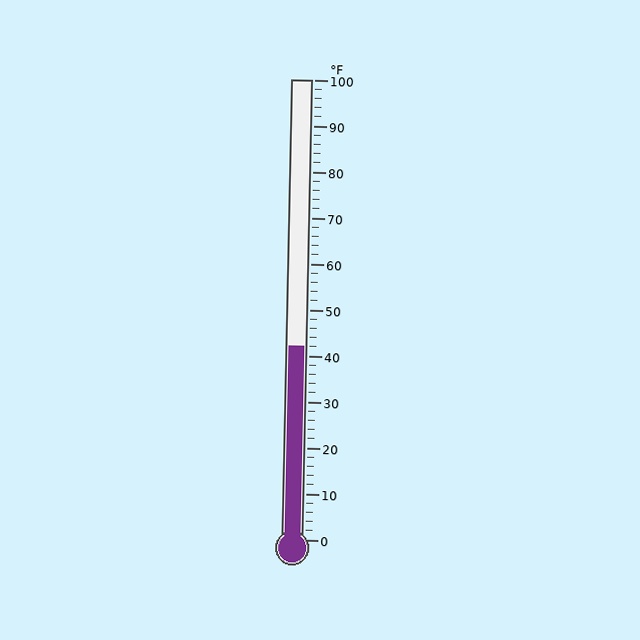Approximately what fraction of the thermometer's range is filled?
The thermometer is filled to approximately 40% of its range.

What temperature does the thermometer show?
The thermometer shows approximately 42°F.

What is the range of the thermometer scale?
The thermometer scale ranges from 0°F to 100°F.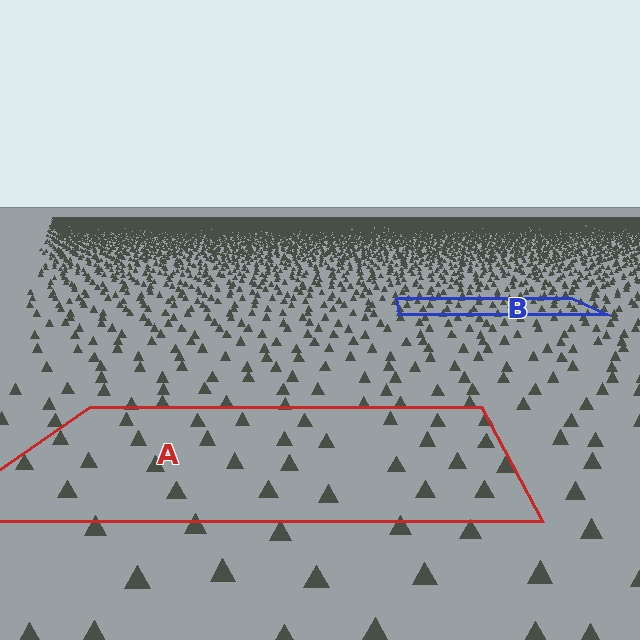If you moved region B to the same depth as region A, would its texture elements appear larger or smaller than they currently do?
They would appear larger. At a closer depth, the same texture elements are projected at a bigger on-screen size.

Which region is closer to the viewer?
Region A is closer. The texture elements there are larger and more spread out.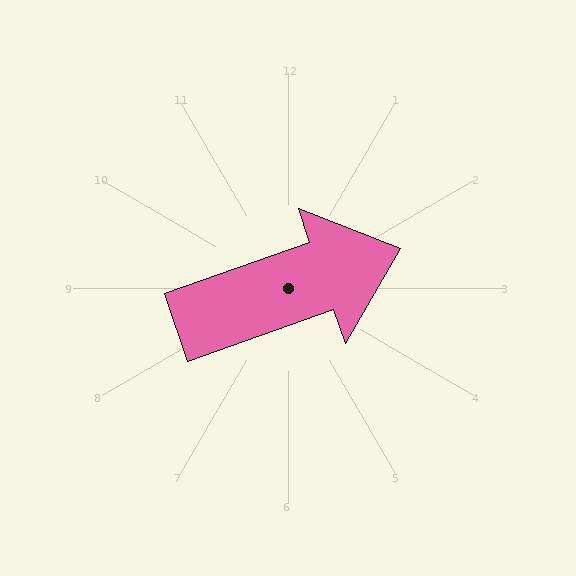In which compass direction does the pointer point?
East.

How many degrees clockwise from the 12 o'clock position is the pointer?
Approximately 71 degrees.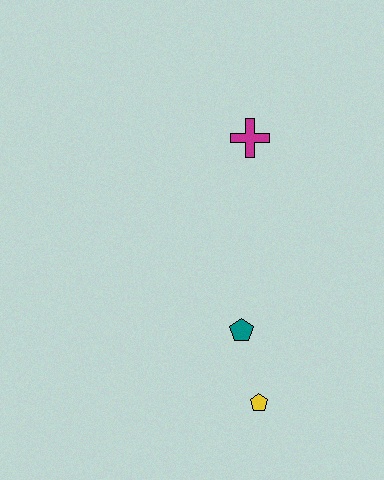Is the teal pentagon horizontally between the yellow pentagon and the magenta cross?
No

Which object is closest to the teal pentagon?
The yellow pentagon is closest to the teal pentagon.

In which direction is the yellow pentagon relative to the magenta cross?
The yellow pentagon is below the magenta cross.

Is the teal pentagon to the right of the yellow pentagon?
No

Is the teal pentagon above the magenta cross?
No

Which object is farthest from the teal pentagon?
The magenta cross is farthest from the teal pentagon.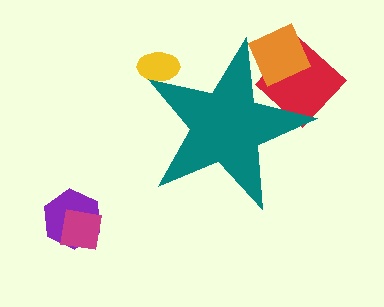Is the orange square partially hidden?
Yes, the orange square is partially hidden behind the teal star.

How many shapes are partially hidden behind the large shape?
3 shapes are partially hidden.